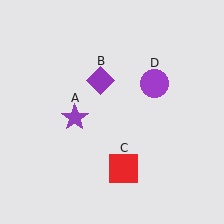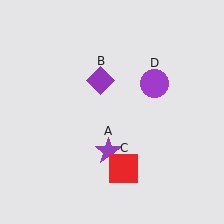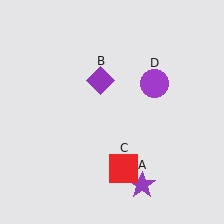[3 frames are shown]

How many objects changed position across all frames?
1 object changed position: purple star (object A).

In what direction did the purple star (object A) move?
The purple star (object A) moved down and to the right.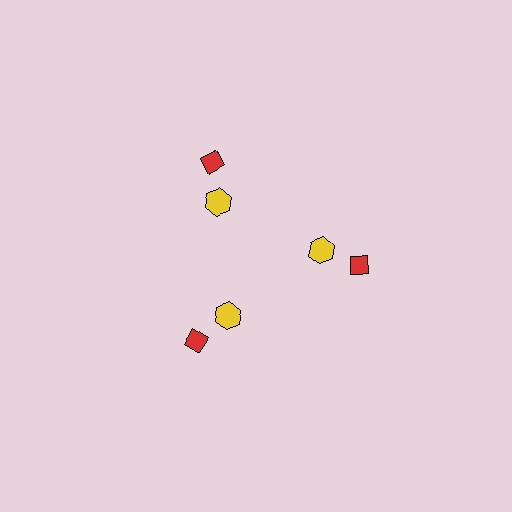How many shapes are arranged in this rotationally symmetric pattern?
There are 6 shapes, arranged in 3 groups of 2.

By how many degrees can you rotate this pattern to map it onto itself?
The pattern maps onto itself every 120 degrees of rotation.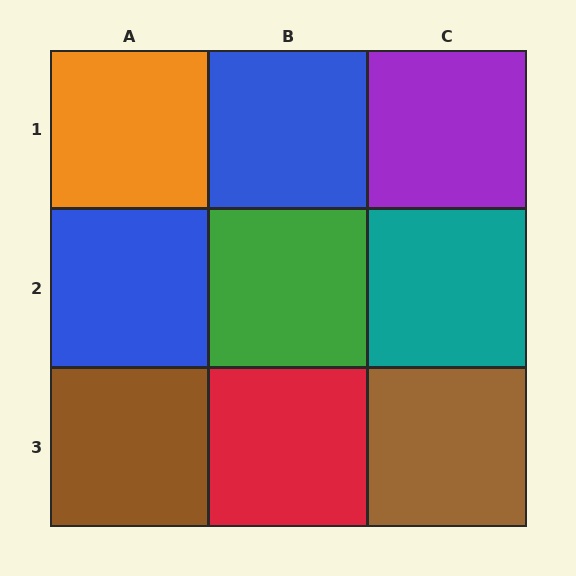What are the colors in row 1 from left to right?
Orange, blue, purple.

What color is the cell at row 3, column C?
Brown.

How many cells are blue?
2 cells are blue.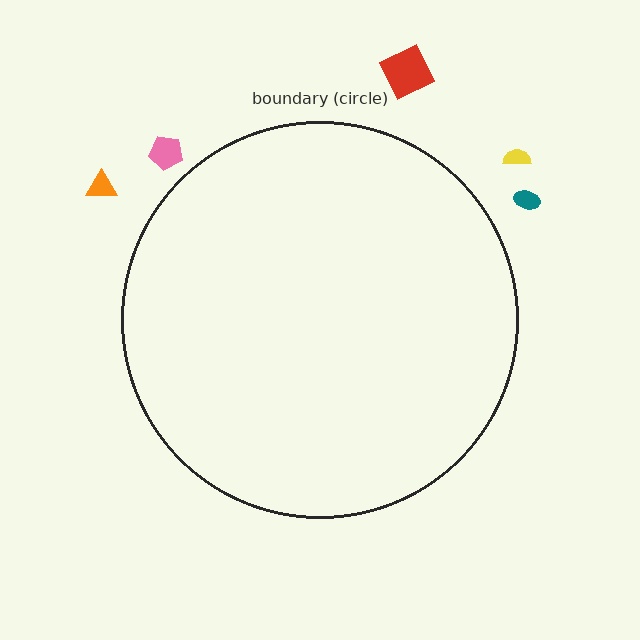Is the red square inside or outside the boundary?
Outside.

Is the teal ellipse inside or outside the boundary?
Outside.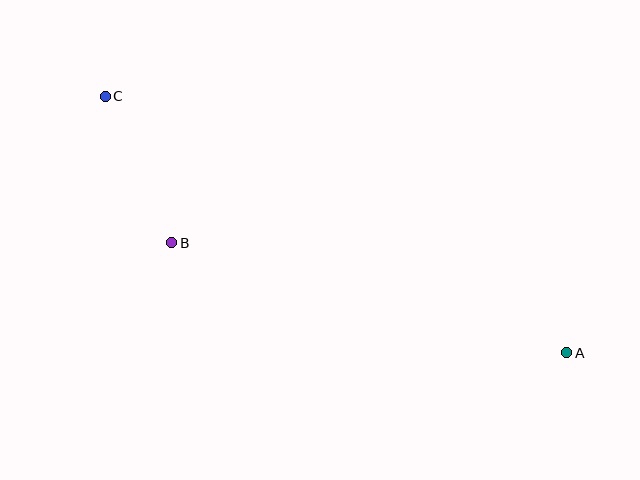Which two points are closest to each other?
Points B and C are closest to each other.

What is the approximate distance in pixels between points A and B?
The distance between A and B is approximately 410 pixels.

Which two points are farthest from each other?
Points A and C are farthest from each other.